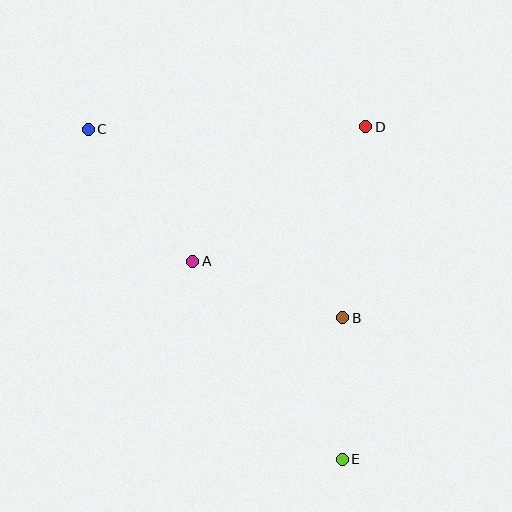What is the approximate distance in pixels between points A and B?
The distance between A and B is approximately 160 pixels.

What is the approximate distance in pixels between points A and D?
The distance between A and D is approximately 219 pixels.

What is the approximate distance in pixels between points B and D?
The distance between B and D is approximately 192 pixels.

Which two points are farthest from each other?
Points C and E are farthest from each other.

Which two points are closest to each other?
Points B and E are closest to each other.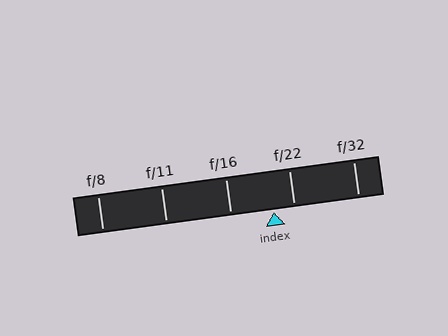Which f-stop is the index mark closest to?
The index mark is closest to f/22.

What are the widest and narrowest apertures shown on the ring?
The widest aperture shown is f/8 and the narrowest is f/32.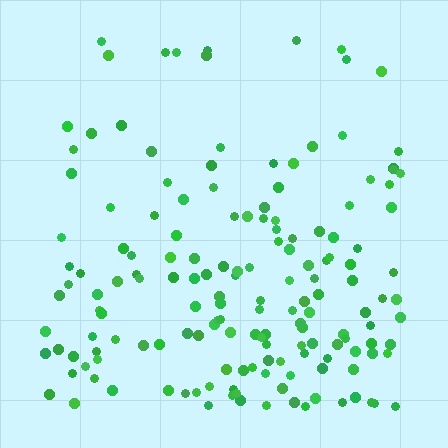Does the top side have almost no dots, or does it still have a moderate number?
Still a moderate number, just noticeably fewer than the bottom.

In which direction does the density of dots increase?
From top to bottom, with the bottom side densest.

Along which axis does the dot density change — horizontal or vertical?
Vertical.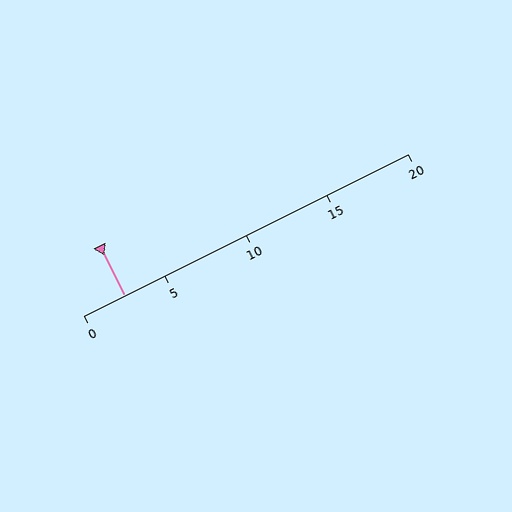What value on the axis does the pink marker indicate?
The marker indicates approximately 2.5.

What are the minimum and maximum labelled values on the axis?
The axis runs from 0 to 20.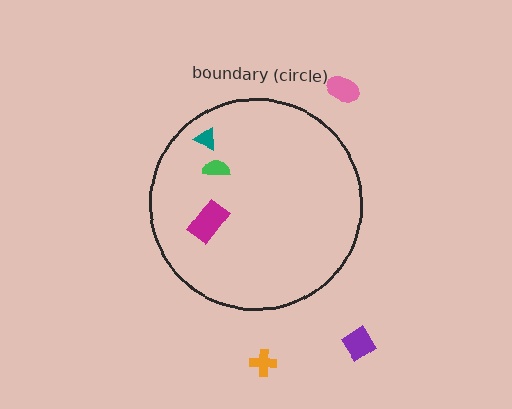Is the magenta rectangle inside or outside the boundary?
Inside.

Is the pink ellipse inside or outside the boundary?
Outside.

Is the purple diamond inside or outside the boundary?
Outside.